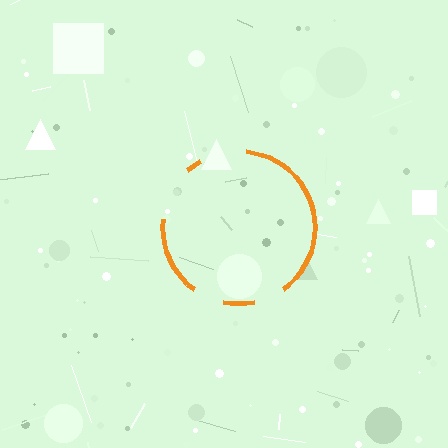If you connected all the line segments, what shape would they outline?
They would outline a circle.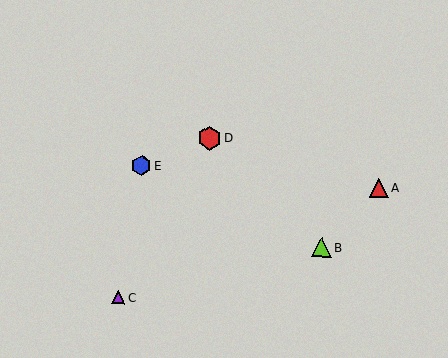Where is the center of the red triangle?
The center of the red triangle is at (379, 188).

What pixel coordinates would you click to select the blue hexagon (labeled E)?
Click at (142, 166) to select the blue hexagon E.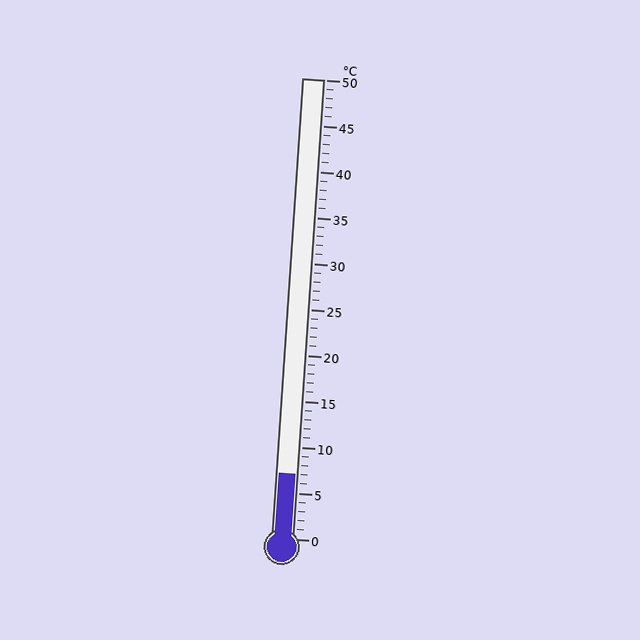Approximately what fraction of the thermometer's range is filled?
The thermometer is filled to approximately 15% of its range.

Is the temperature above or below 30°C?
The temperature is below 30°C.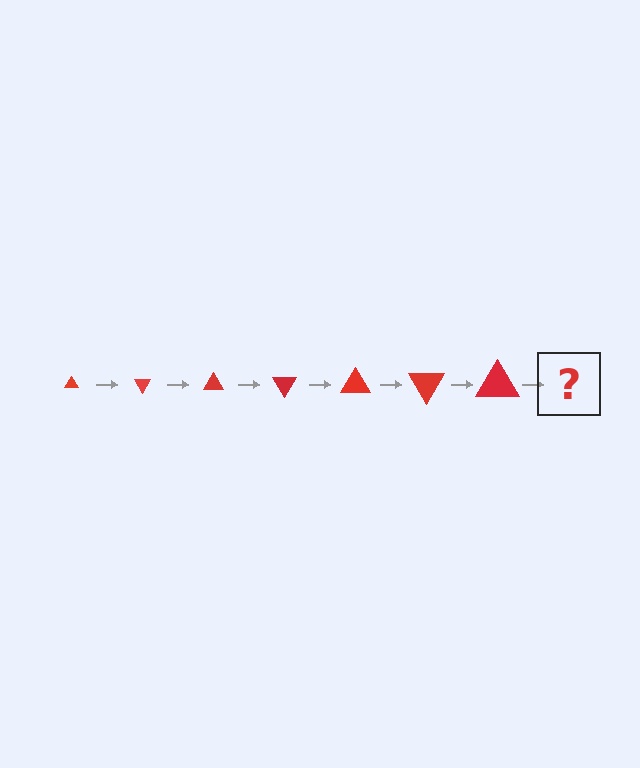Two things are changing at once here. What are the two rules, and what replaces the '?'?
The two rules are that the triangle grows larger each step and it rotates 60 degrees each step. The '?' should be a triangle, larger than the previous one and rotated 420 degrees from the start.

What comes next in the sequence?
The next element should be a triangle, larger than the previous one and rotated 420 degrees from the start.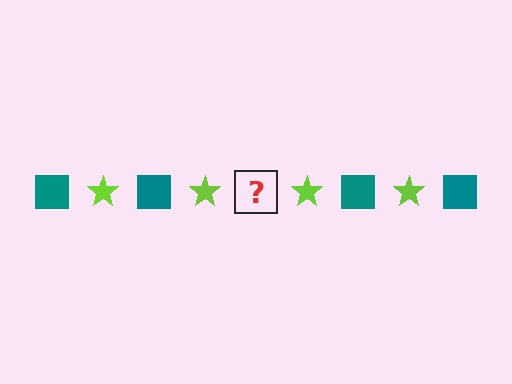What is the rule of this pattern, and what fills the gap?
The rule is that the pattern alternates between teal square and lime star. The gap should be filled with a teal square.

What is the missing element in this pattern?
The missing element is a teal square.